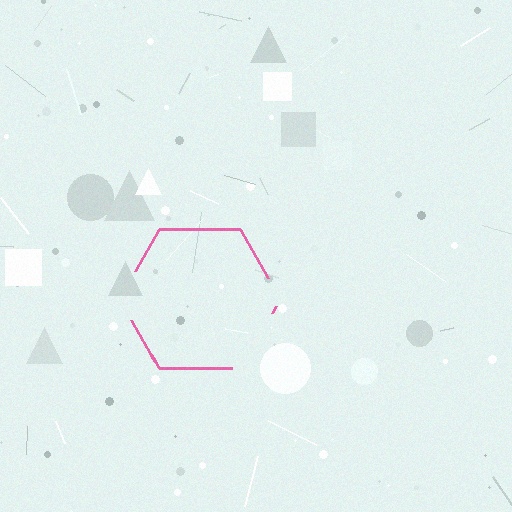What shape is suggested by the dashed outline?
The dashed outline suggests a hexagon.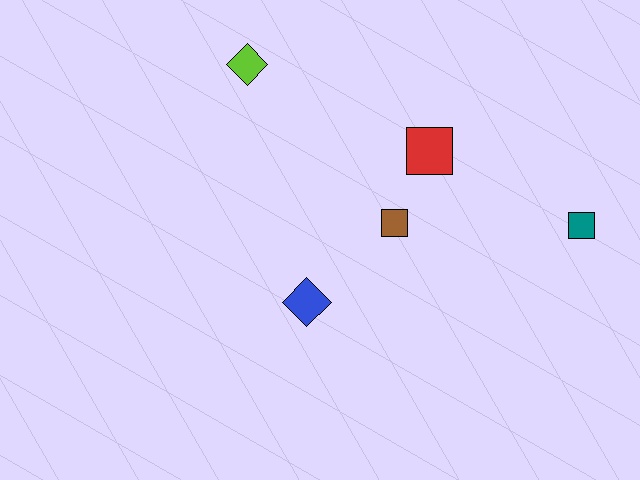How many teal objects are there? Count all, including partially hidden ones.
There is 1 teal object.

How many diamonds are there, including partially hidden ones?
There are 2 diamonds.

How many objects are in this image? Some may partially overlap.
There are 5 objects.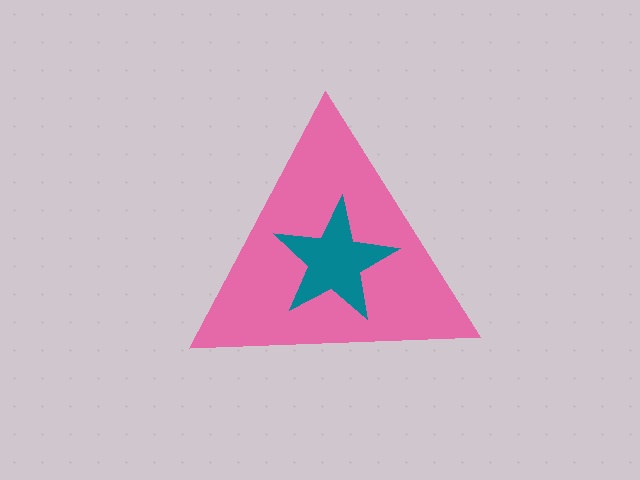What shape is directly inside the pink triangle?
The teal star.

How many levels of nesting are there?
2.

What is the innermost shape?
The teal star.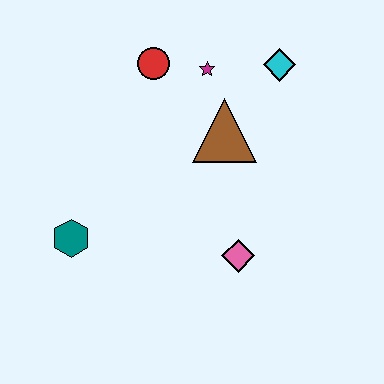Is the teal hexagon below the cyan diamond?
Yes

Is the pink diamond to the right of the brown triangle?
Yes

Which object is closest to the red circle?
The magenta star is closest to the red circle.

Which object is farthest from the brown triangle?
The teal hexagon is farthest from the brown triangle.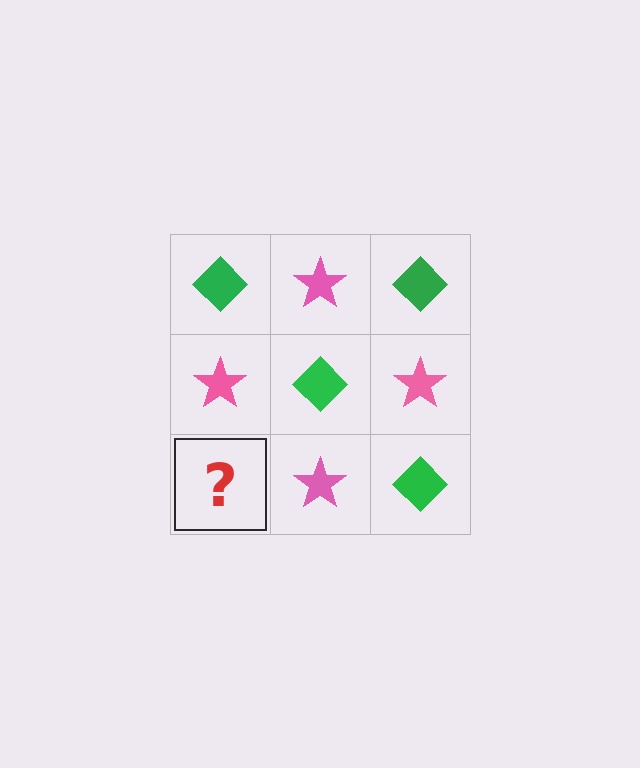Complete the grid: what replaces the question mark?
The question mark should be replaced with a green diamond.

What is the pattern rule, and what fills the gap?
The rule is that it alternates green diamond and pink star in a checkerboard pattern. The gap should be filled with a green diamond.